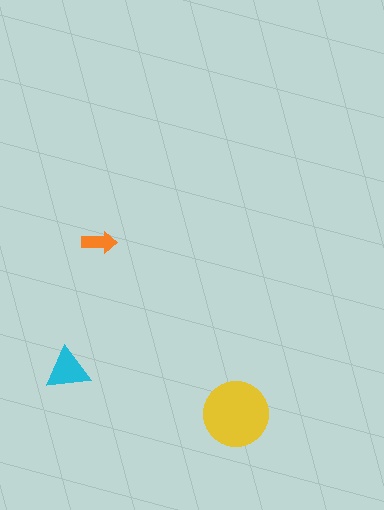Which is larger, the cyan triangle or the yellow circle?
The yellow circle.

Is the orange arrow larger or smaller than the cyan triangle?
Smaller.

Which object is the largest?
The yellow circle.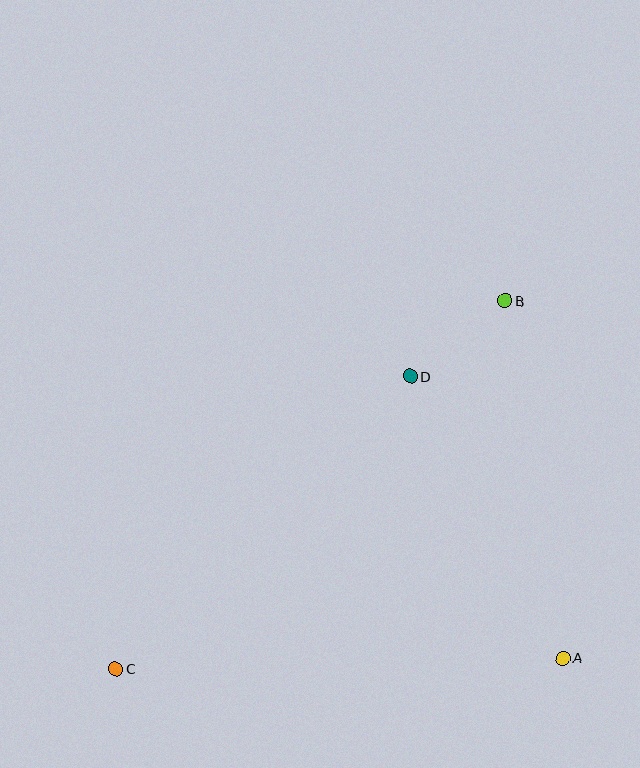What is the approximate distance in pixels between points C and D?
The distance between C and D is approximately 416 pixels.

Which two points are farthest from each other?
Points B and C are farthest from each other.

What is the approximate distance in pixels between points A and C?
The distance between A and C is approximately 447 pixels.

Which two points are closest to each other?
Points B and D are closest to each other.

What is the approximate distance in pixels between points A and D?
The distance between A and D is approximately 320 pixels.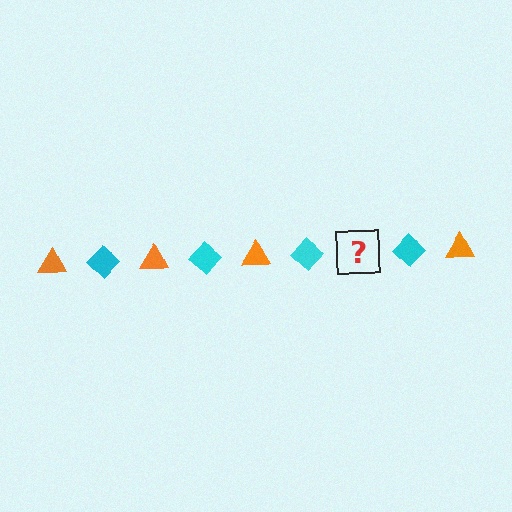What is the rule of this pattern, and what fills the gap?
The rule is that the pattern alternates between orange triangle and cyan diamond. The gap should be filled with an orange triangle.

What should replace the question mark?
The question mark should be replaced with an orange triangle.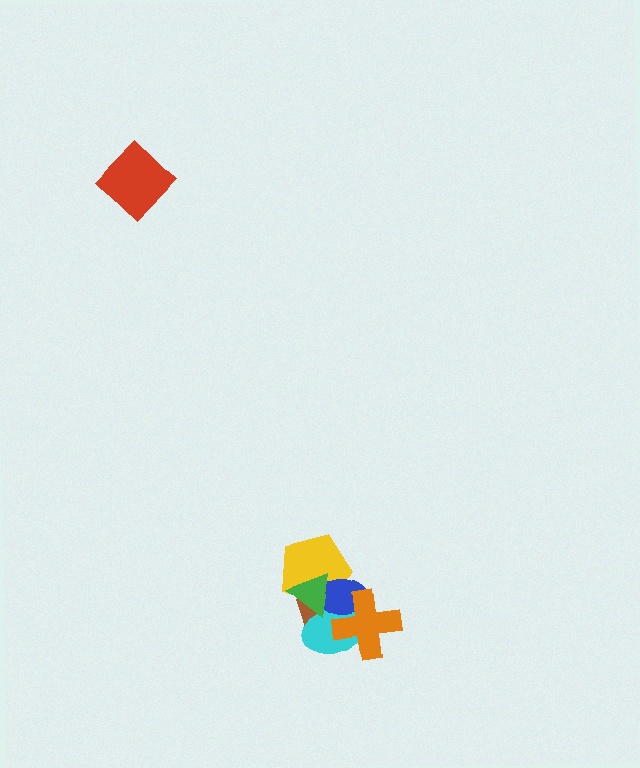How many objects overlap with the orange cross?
3 objects overlap with the orange cross.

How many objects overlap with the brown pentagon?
5 objects overlap with the brown pentagon.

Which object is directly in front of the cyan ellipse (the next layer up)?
The yellow pentagon is directly in front of the cyan ellipse.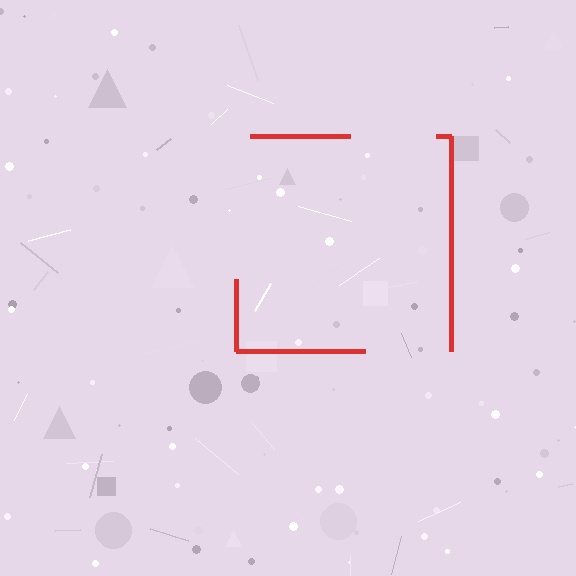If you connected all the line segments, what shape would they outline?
They would outline a square.